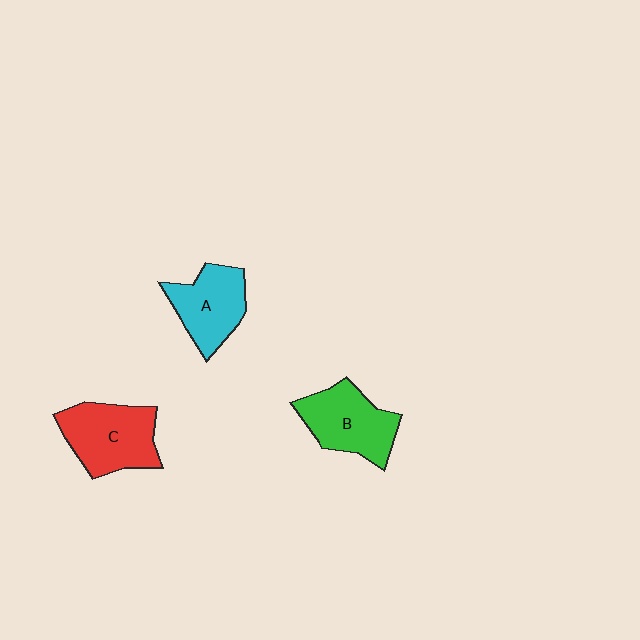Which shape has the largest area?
Shape C (red).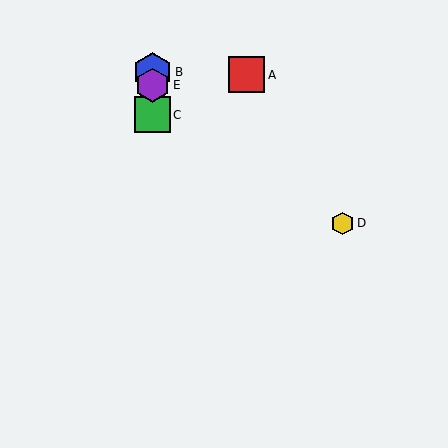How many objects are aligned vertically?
3 objects (B, C, E) are aligned vertically.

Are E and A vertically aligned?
No, E is at x≈152 and A is at x≈247.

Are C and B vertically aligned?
Yes, both are at x≈152.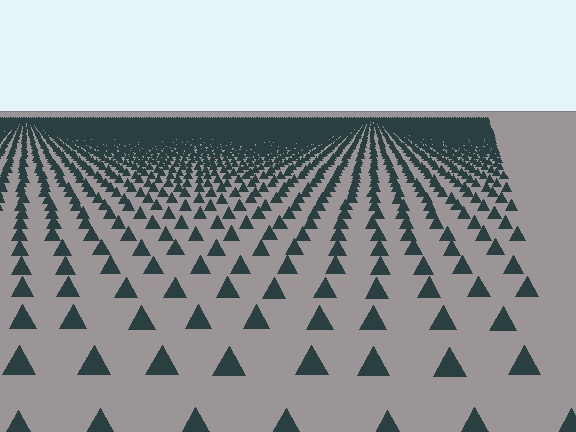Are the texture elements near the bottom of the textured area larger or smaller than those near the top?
Larger. Near the bottom, elements are closer to the viewer and appear at a bigger on-screen size.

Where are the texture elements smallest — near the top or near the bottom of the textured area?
Near the top.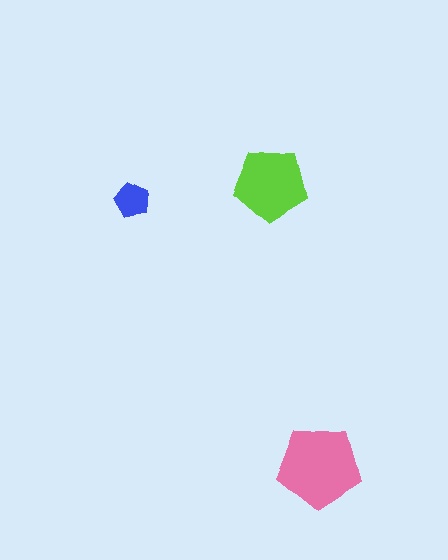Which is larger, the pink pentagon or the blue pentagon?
The pink one.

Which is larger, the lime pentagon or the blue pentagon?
The lime one.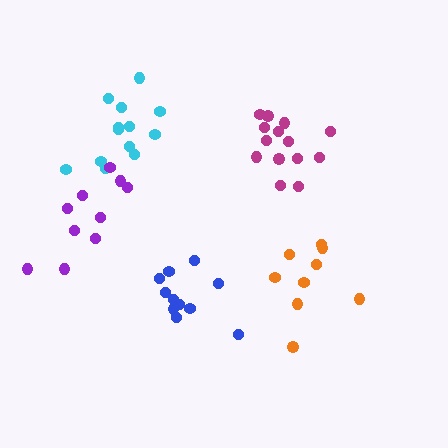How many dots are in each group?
Group 1: 9 dots, Group 2: 14 dots, Group 3: 13 dots, Group 4: 11 dots, Group 5: 10 dots (57 total).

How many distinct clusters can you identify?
There are 5 distinct clusters.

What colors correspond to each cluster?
The clusters are colored: orange, magenta, cyan, blue, purple.